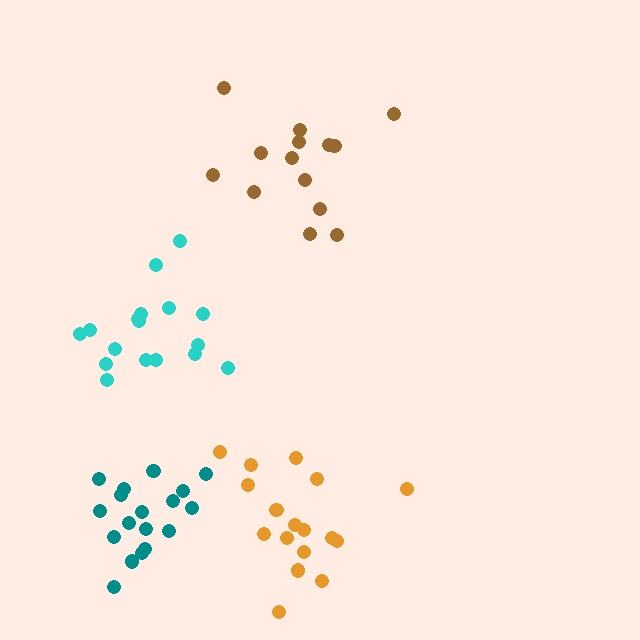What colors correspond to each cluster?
The clusters are colored: brown, orange, cyan, teal.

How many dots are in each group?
Group 1: 14 dots, Group 2: 17 dots, Group 3: 17 dots, Group 4: 18 dots (66 total).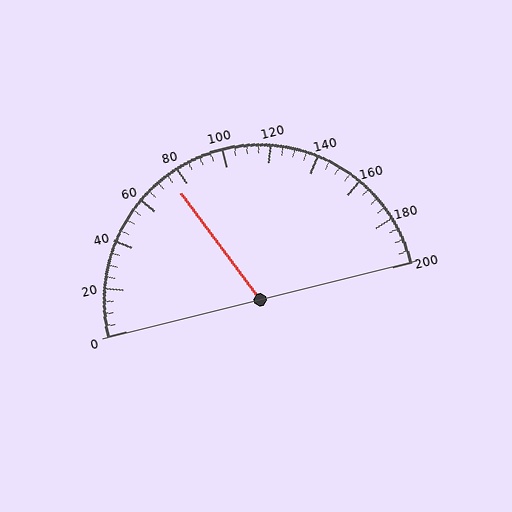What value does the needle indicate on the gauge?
The needle indicates approximately 75.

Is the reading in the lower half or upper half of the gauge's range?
The reading is in the lower half of the range (0 to 200).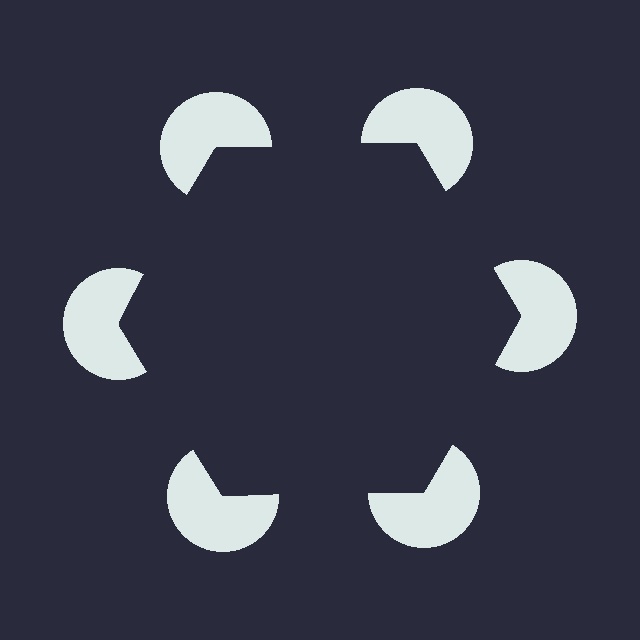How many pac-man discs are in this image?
There are 6 — one at each vertex of the illusory hexagon.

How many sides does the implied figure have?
6 sides.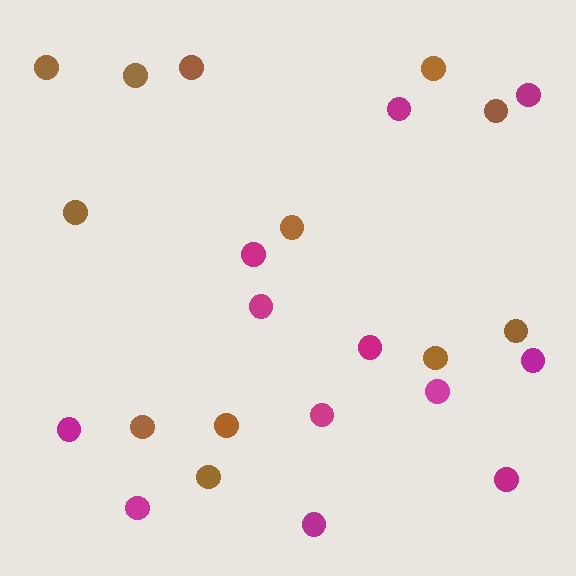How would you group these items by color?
There are 2 groups: one group of magenta circles (12) and one group of brown circles (12).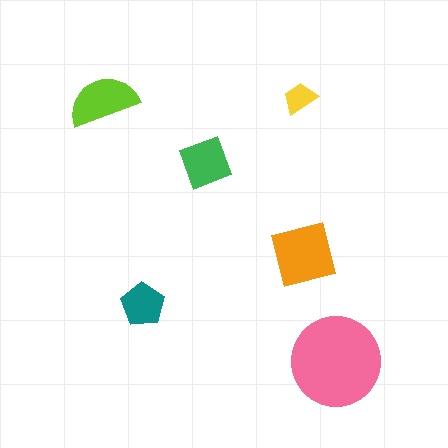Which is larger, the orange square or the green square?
The orange square.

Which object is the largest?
The pink circle.